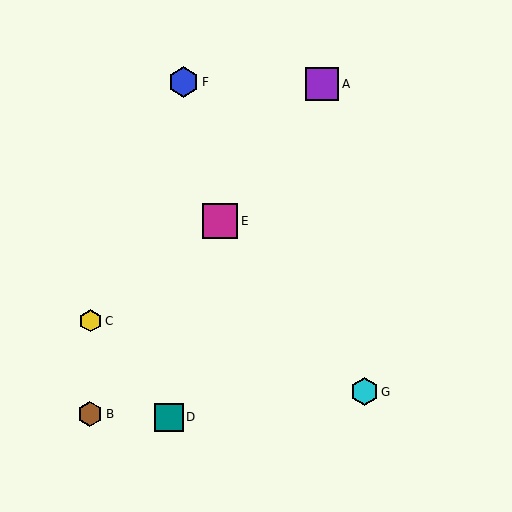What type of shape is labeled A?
Shape A is a purple square.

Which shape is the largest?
The magenta square (labeled E) is the largest.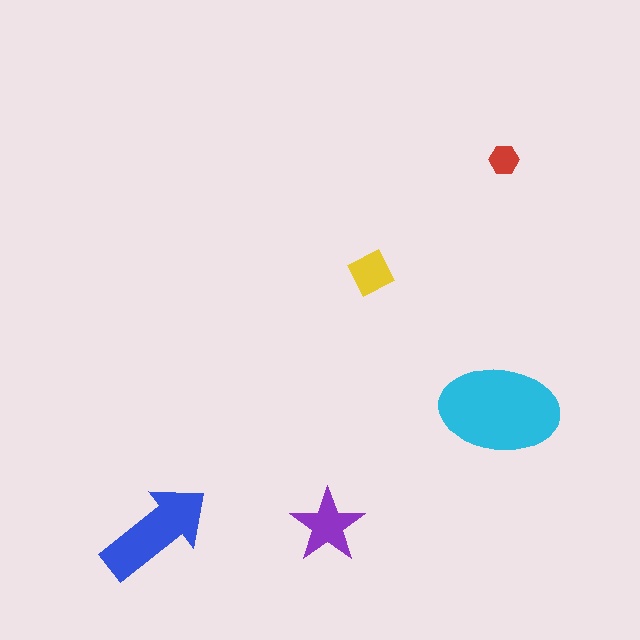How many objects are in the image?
There are 5 objects in the image.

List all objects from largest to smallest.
The cyan ellipse, the blue arrow, the purple star, the yellow diamond, the red hexagon.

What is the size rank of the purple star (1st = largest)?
3rd.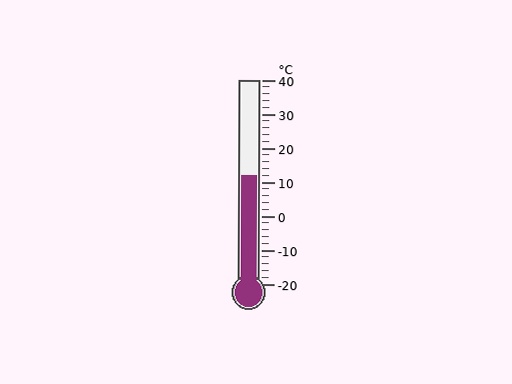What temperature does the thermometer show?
The thermometer shows approximately 12°C.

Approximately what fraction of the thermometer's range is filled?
The thermometer is filled to approximately 55% of its range.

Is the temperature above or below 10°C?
The temperature is above 10°C.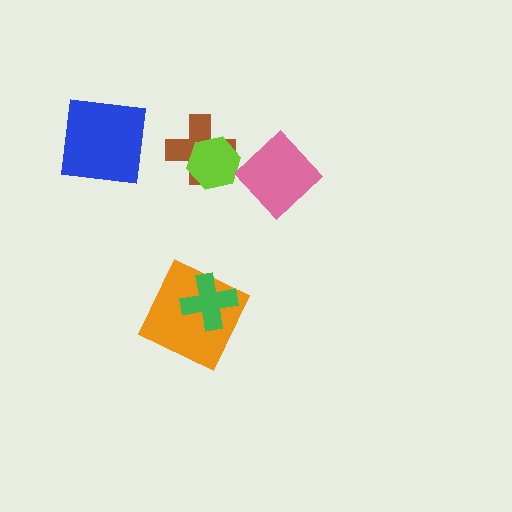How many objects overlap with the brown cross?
1 object overlaps with the brown cross.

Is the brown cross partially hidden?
Yes, it is partially covered by another shape.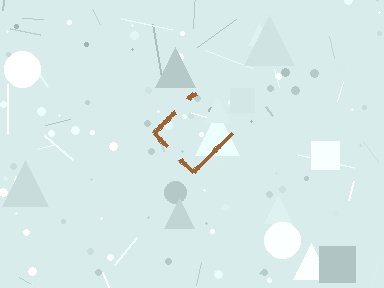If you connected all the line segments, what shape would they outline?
They would outline a diamond.